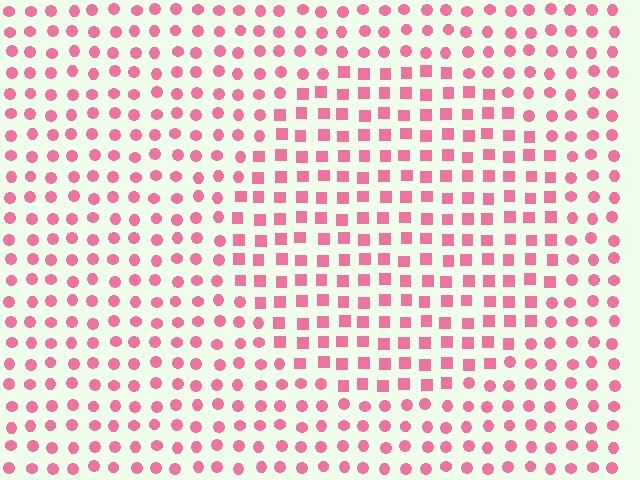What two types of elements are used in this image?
The image uses squares inside the circle region and circles outside it.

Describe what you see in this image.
The image is filled with small pink elements arranged in a uniform grid. A circle-shaped region contains squares, while the surrounding area contains circles. The boundary is defined purely by the change in element shape.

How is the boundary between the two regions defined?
The boundary is defined by a change in element shape: squares inside vs. circles outside. All elements share the same color and spacing.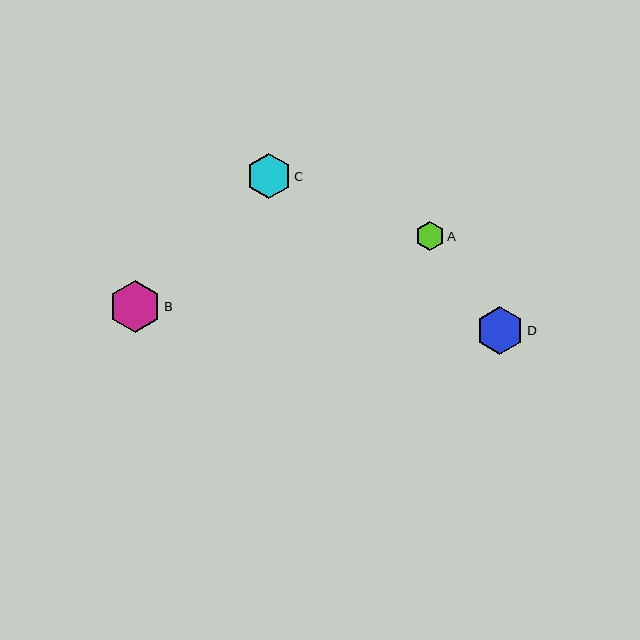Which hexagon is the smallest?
Hexagon A is the smallest with a size of approximately 29 pixels.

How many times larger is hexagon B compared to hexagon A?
Hexagon B is approximately 1.8 times the size of hexagon A.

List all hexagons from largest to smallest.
From largest to smallest: B, D, C, A.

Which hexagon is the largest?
Hexagon B is the largest with a size of approximately 52 pixels.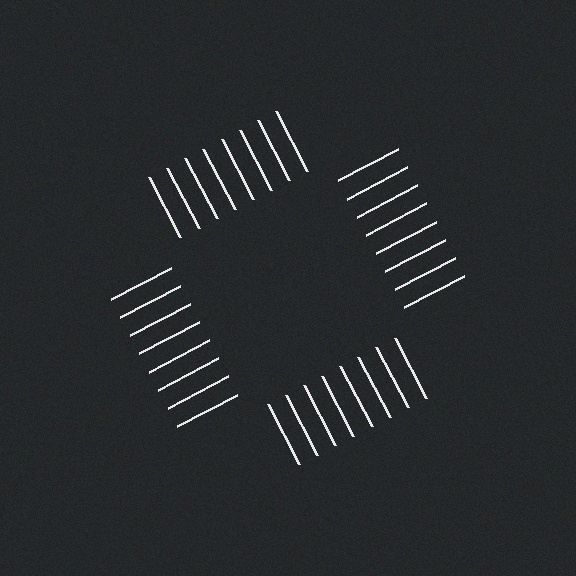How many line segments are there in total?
32 — 8 along each of the 4 edges.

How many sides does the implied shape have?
4 sides — the line-ends trace a square.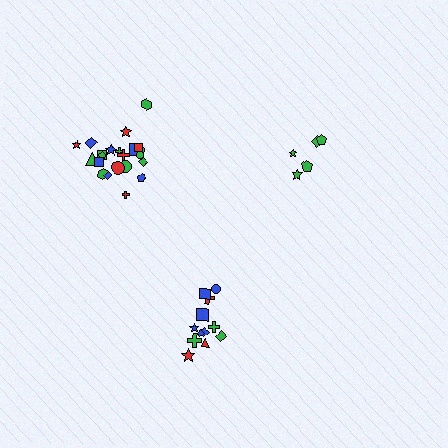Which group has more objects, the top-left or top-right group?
The top-left group.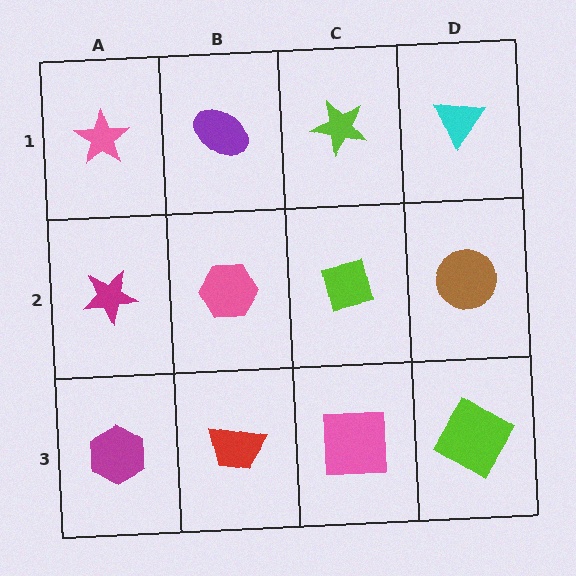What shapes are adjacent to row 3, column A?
A magenta star (row 2, column A), a red trapezoid (row 3, column B).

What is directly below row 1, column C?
A lime square.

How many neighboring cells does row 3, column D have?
2.